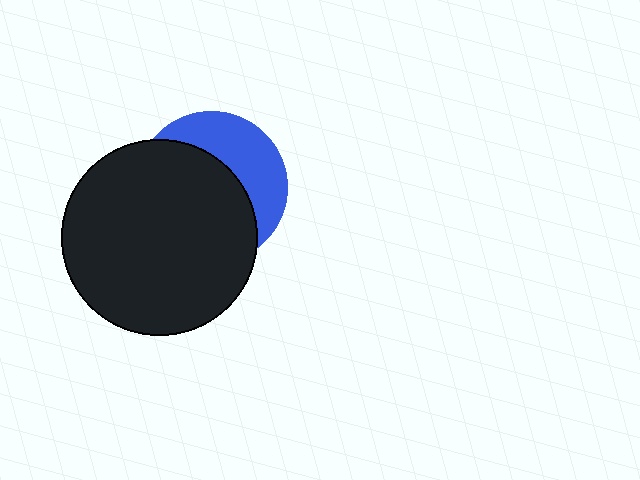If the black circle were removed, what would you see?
You would see the complete blue circle.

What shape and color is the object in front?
The object in front is a black circle.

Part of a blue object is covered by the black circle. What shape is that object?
It is a circle.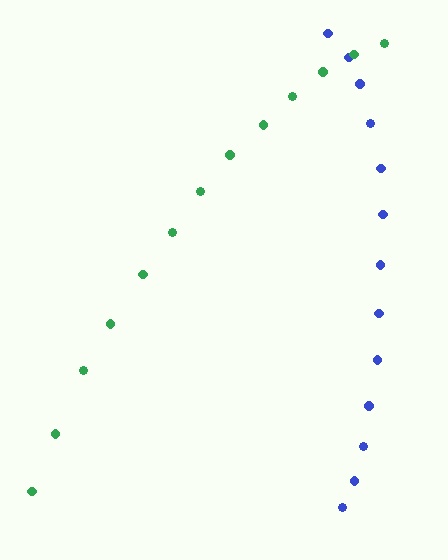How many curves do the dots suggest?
There are 2 distinct paths.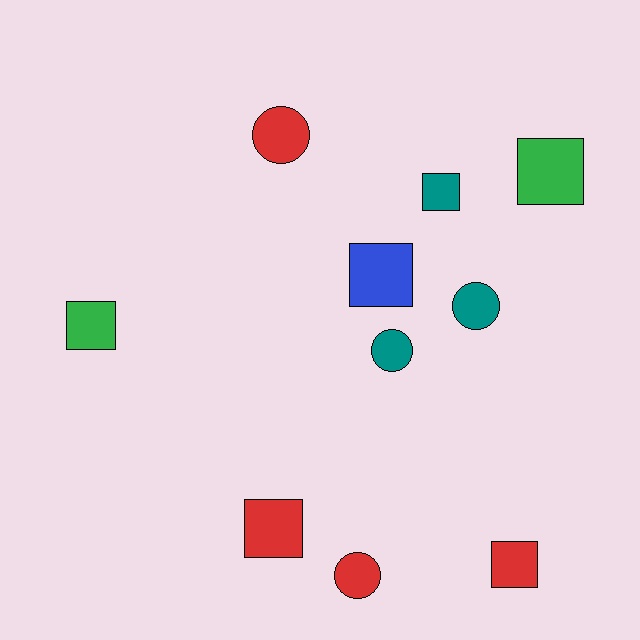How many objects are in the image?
There are 10 objects.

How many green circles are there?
There are no green circles.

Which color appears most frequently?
Red, with 4 objects.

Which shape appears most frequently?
Square, with 6 objects.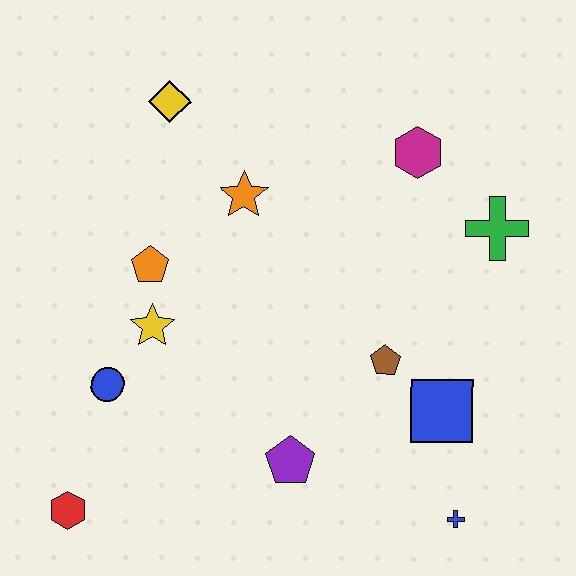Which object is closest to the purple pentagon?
The brown pentagon is closest to the purple pentagon.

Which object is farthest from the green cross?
The red hexagon is farthest from the green cross.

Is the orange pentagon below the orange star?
Yes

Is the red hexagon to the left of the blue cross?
Yes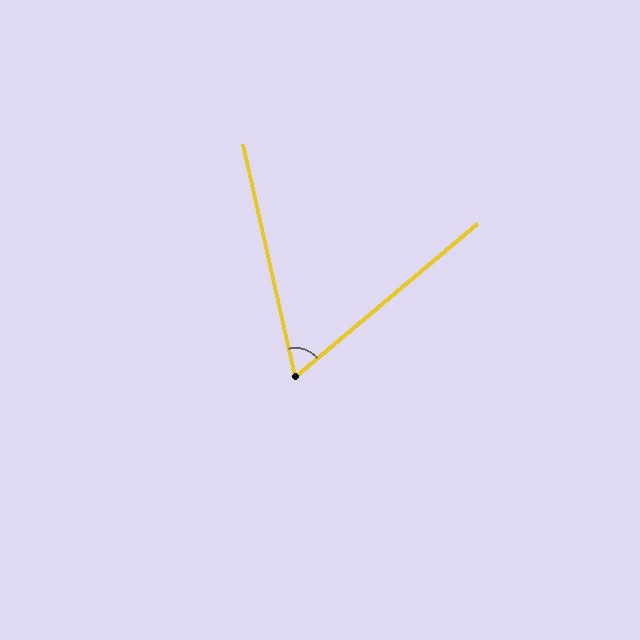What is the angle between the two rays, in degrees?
Approximately 63 degrees.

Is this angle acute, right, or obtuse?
It is acute.